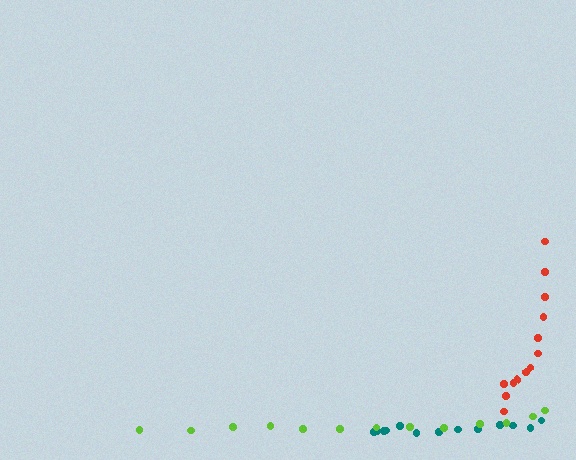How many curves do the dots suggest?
There are 3 distinct paths.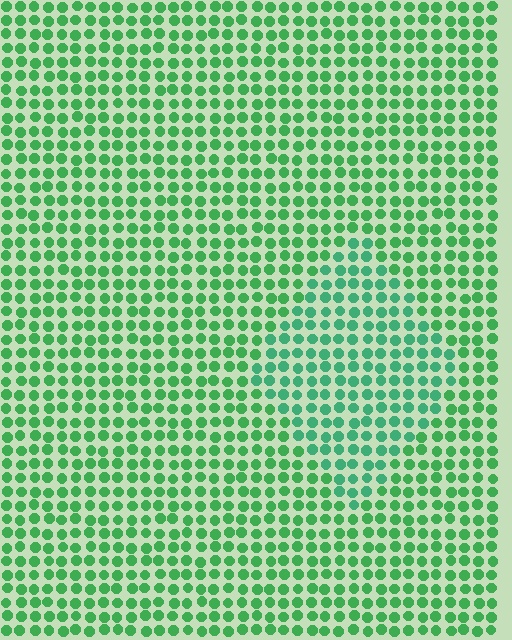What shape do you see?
I see a diamond.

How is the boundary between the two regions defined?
The boundary is defined purely by a slight shift in hue (about 19 degrees). Spacing, size, and orientation are identical on both sides.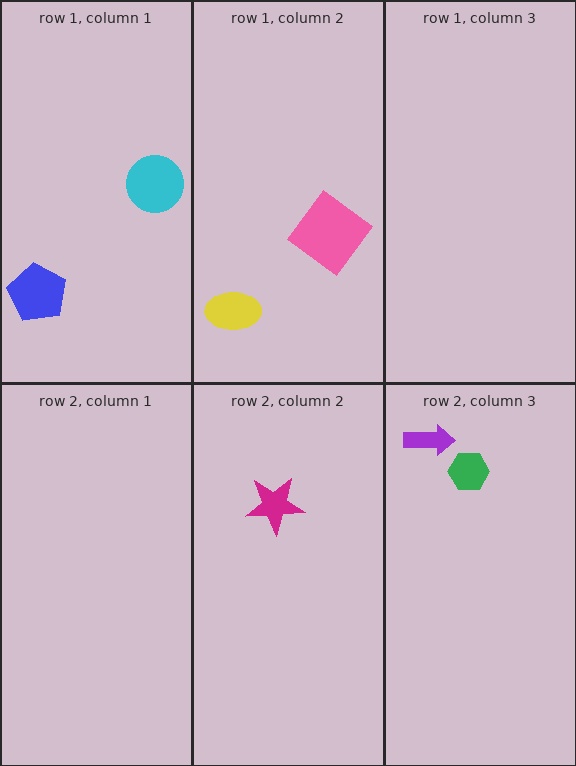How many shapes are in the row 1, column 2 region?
2.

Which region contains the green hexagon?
The row 2, column 3 region.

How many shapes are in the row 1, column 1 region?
2.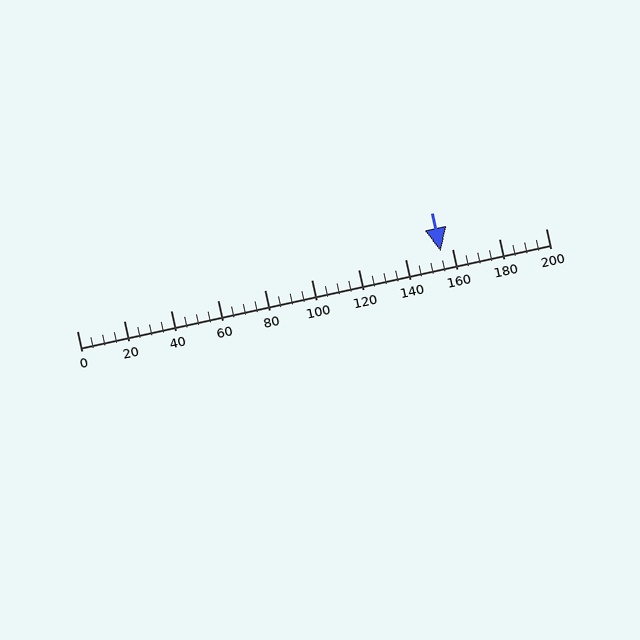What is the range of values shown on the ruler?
The ruler shows values from 0 to 200.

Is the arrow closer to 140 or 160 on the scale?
The arrow is closer to 160.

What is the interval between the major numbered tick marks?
The major tick marks are spaced 20 units apart.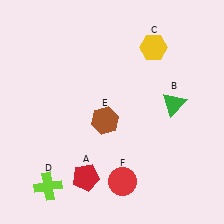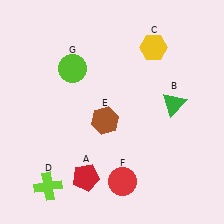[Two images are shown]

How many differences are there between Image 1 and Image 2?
There is 1 difference between the two images.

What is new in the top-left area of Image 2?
A lime circle (G) was added in the top-left area of Image 2.